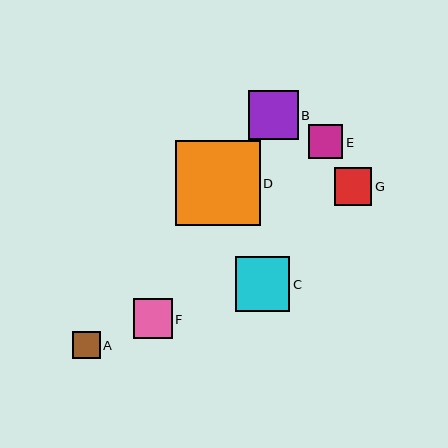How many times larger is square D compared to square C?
Square D is approximately 1.6 times the size of square C.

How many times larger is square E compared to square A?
Square E is approximately 1.2 times the size of square A.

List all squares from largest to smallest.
From largest to smallest: D, C, B, F, G, E, A.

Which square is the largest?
Square D is the largest with a size of approximately 85 pixels.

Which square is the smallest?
Square A is the smallest with a size of approximately 28 pixels.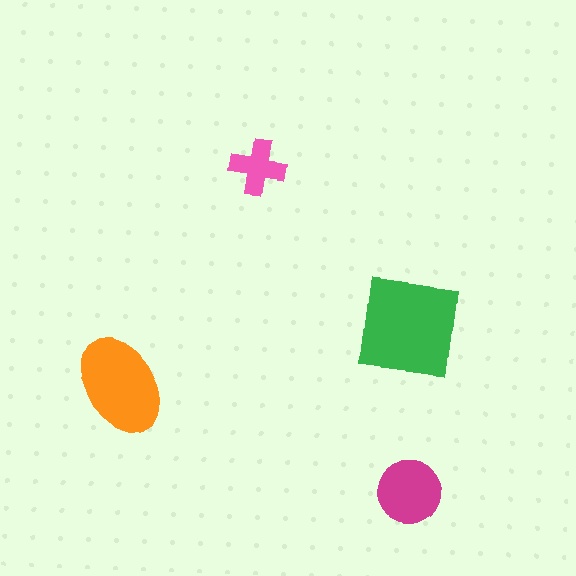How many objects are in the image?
There are 4 objects in the image.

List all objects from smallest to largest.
The pink cross, the magenta circle, the orange ellipse, the green square.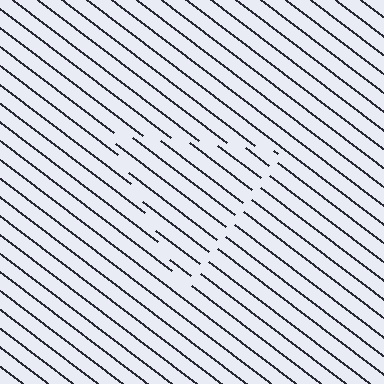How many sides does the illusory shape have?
3 sides — the line-ends trace a triangle.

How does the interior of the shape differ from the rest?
The interior of the shape contains the same grating, shifted by half a period — the contour is defined by the phase discontinuity where line-ends from the inner and outer gratings abut.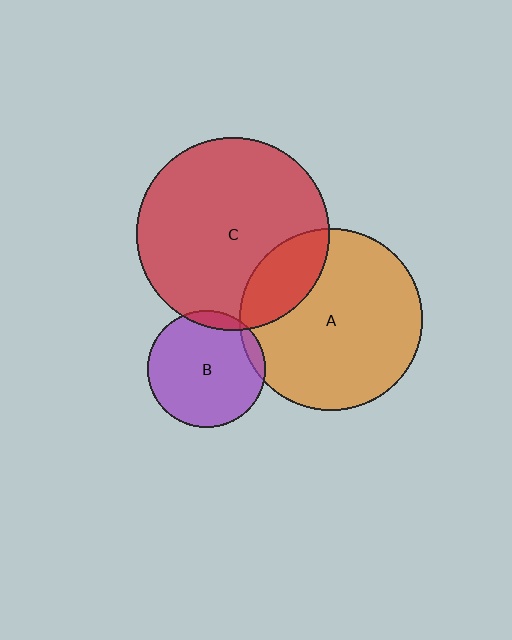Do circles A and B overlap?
Yes.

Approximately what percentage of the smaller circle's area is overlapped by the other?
Approximately 5%.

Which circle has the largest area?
Circle C (red).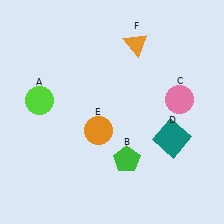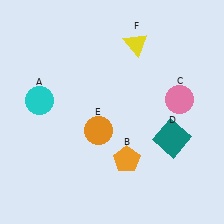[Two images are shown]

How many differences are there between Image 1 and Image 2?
There are 3 differences between the two images.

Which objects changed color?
A changed from lime to cyan. B changed from green to orange. F changed from orange to yellow.